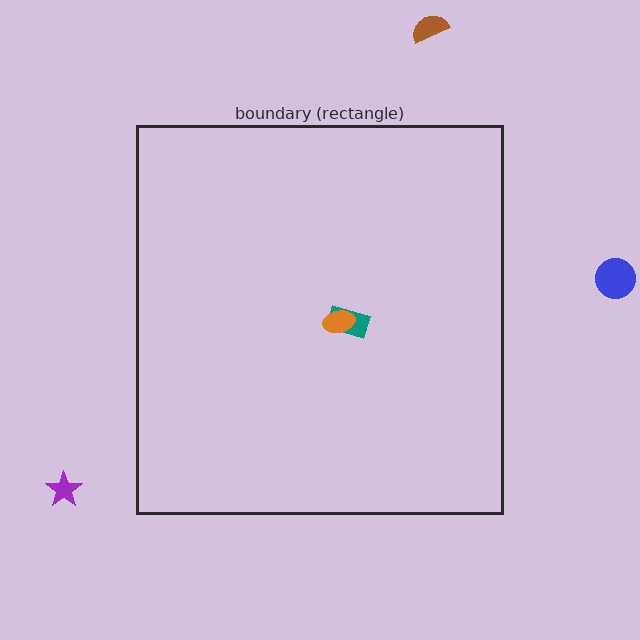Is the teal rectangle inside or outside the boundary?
Inside.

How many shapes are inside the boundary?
2 inside, 3 outside.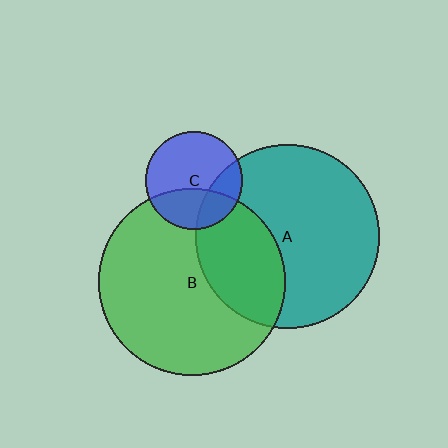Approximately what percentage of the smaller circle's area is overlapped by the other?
Approximately 25%.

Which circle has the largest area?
Circle B (green).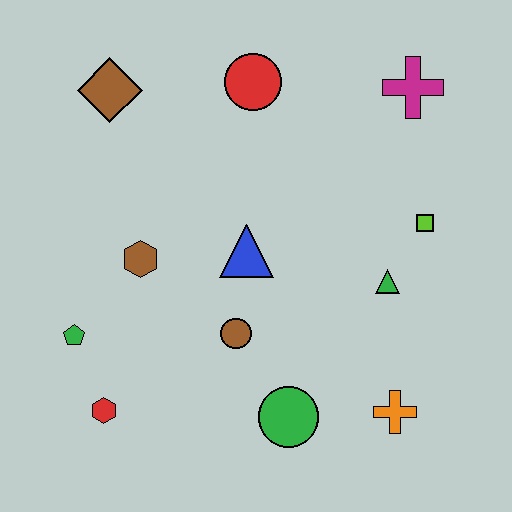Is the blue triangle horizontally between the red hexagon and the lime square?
Yes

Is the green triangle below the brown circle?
No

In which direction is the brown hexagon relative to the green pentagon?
The brown hexagon is above the green pentagon.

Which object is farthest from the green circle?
The brown diamond is farthest from the green circle.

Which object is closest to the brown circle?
The blue triangle is closest to the brown circle.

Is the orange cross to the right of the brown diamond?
Yes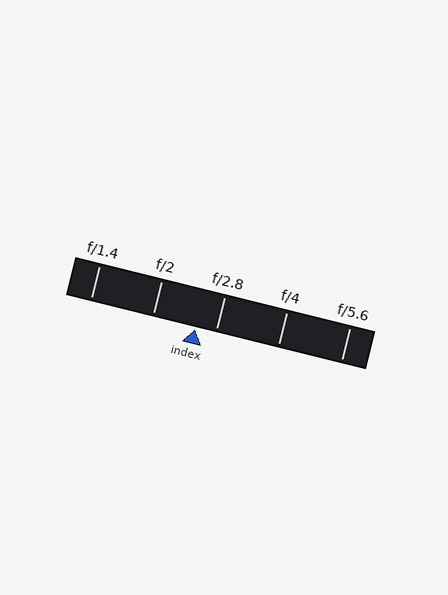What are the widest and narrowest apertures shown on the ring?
The widest aperture shown is f/1.4 and the narrowest is f/5.6.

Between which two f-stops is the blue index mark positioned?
The index mark is between f/2 and f/2.8.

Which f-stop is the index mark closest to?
The index mark is closest to f/2.8.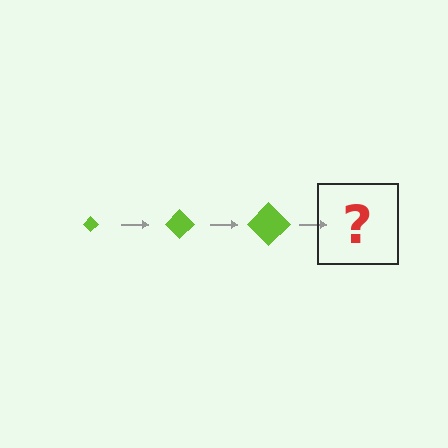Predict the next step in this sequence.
The next step is a lime diamond, larger than the previous one.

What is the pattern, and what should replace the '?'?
The pattern is that the diamond gets progressively larger each step. The '?' should be a lime diamond, larger than the previous one.